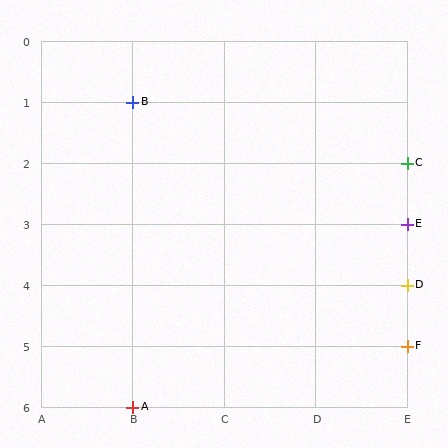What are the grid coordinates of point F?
Point F is at grid coordinates (E, 5).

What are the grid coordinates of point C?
Point C is at grid coordinates (E, 2).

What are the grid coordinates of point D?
Point D is at grid coordinates (E, 4).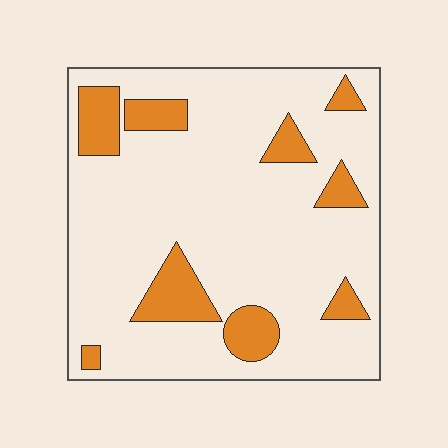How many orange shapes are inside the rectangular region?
9.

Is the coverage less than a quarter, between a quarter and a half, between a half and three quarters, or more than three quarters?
Less than a quarter.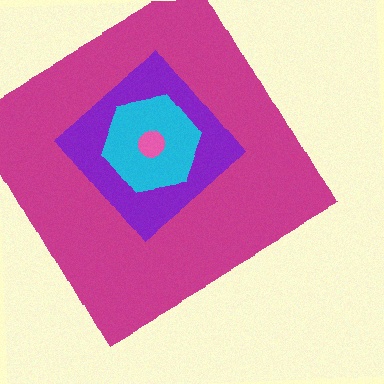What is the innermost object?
The pink circle.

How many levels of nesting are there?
4.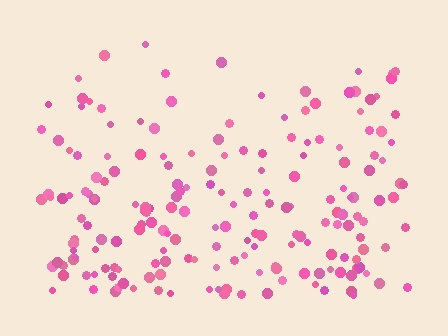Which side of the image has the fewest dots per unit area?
The top.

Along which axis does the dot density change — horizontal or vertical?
Vertical.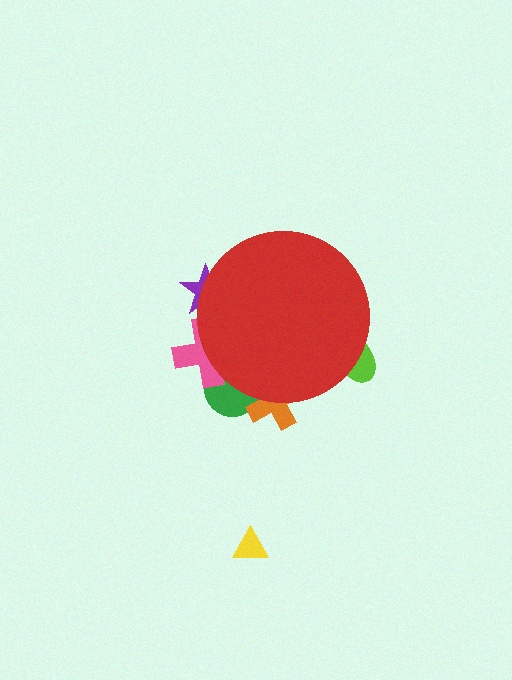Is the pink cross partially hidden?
Yes, the pink cross is partially hidden behind the red circle.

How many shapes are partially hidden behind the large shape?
5 shapes are partially hidden.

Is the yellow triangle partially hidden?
No, the yellow triangle is fully visible.